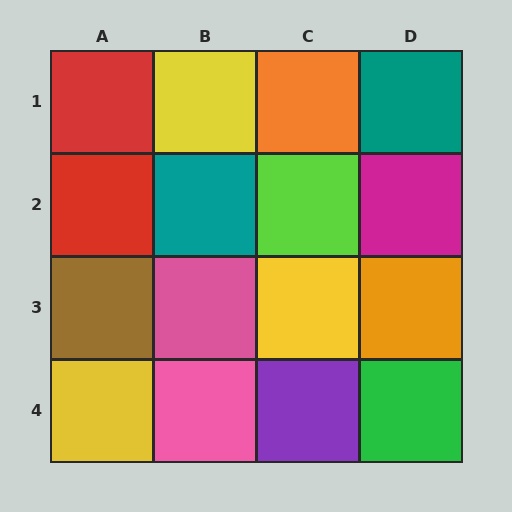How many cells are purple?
1 cell is purple.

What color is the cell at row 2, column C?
Lime.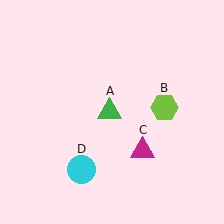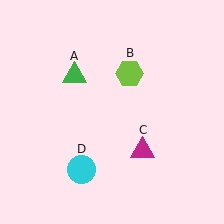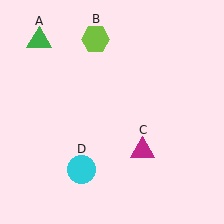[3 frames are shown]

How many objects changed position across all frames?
2 objects changed position: green triangle (object A), lime hexagon (object B).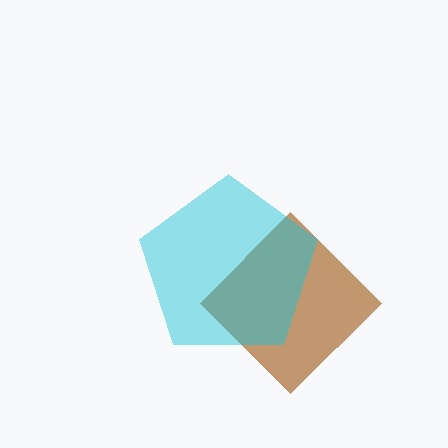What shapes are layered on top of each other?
The layered shapes are: a brown diamond, a cyan pentagon.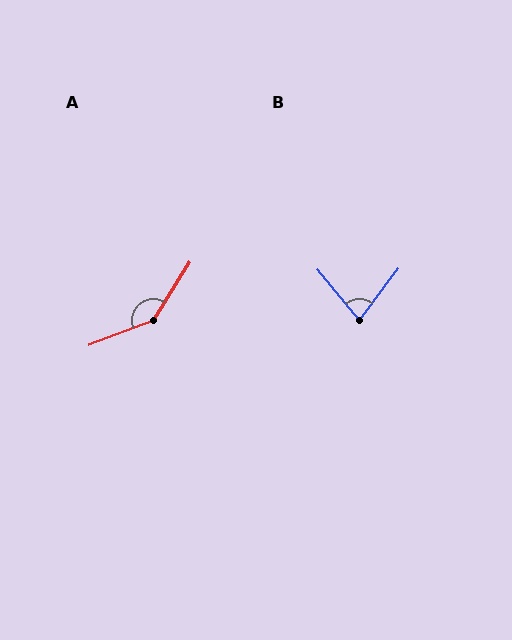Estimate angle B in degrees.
Approximately 76 degrees.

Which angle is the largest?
A, at approximately 143 degrees.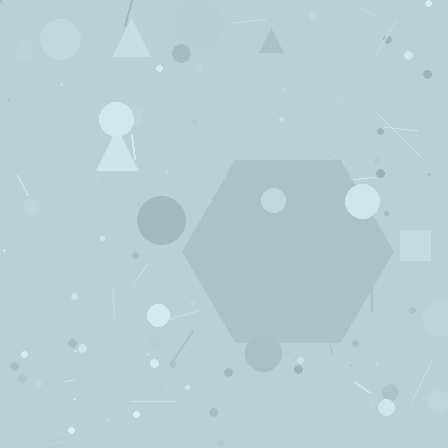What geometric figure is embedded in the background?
A hexagon is embedded in the background.